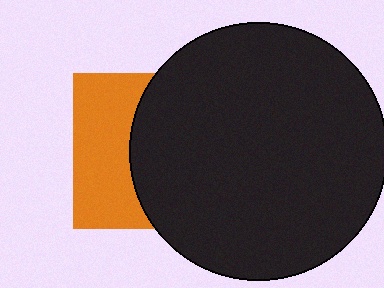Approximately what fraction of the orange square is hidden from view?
Roughly 59% of the orange square is hidden behind the black circle.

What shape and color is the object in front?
The object in front is a black circle.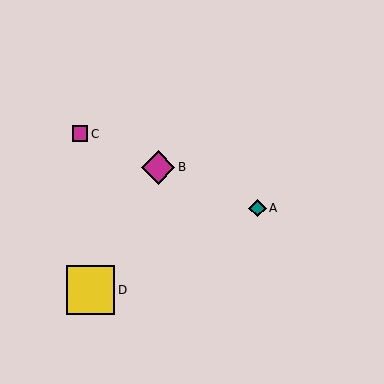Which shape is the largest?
The yellow square (labeled D) is the largest.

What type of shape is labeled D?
Shape D is a yellow square.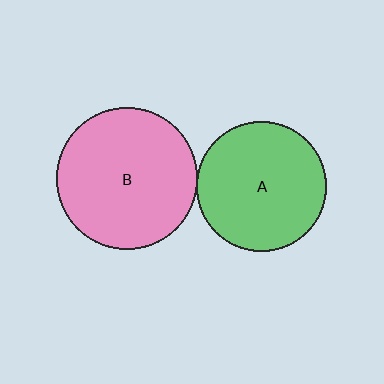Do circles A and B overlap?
Yes.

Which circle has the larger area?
Circle B (pink).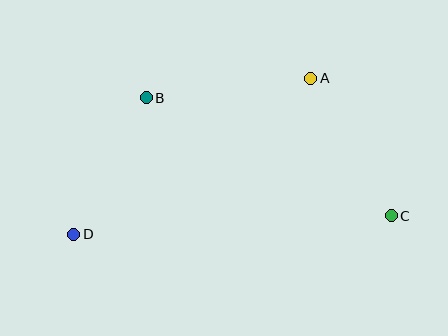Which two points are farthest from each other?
Points C and D are farthest from each other.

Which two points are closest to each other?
Points B and D are closest to each other.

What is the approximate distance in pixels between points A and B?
The distance between A and B is approximately 166 pixels.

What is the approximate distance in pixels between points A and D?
The distance between A and D is approximately 284 pixels.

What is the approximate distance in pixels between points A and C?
The distance between A and C is approximately 159 pixels.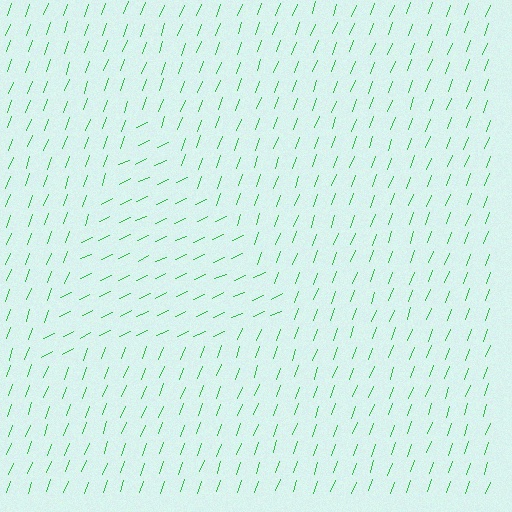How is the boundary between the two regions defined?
The boundary is defined purely by a change in line orientation (approximately 45 degrees difference). All lines are the same color and thickness.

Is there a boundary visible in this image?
Yes, there is a texture boundary formed by a change in line orientation.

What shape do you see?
I see a triangle.